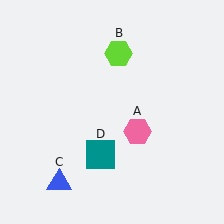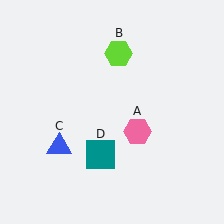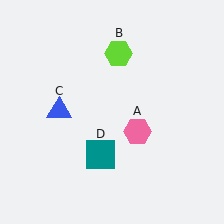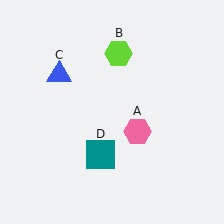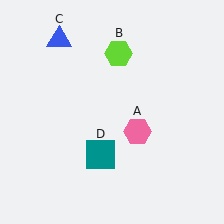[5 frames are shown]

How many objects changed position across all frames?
1 object changed position: blue triangle (object C).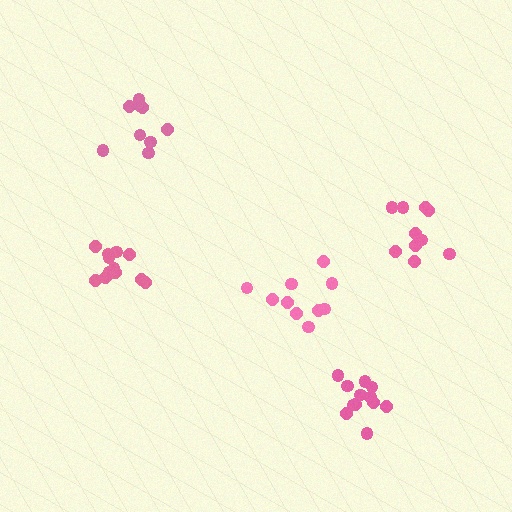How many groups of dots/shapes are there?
There are 5 groups.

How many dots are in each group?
Group 1: 13 dots, Group 2: 9 dots, Group 3: 10 dots, Group 4: 10 dots, Group 5: 12 dots (54 total).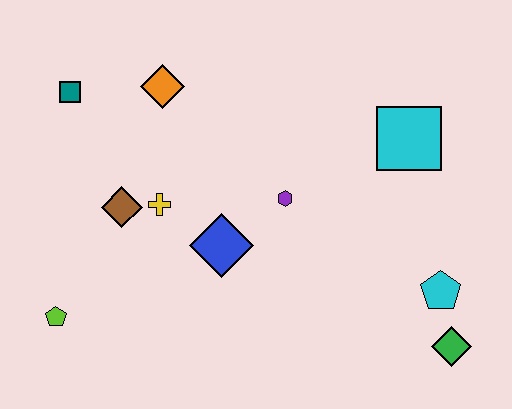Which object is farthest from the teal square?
The green diamond is farthest from the teal square.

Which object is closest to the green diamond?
The cyan pentagon is closest to the green diamond.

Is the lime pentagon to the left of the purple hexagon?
Yes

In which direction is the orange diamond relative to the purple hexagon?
The orange diamond is to the left of the purple hexagon.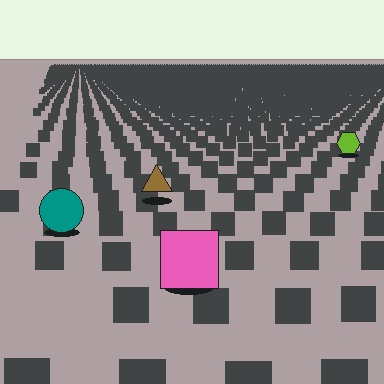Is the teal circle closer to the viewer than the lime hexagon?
Yes. The teal circle is closer — you can tell from the texture gradient: the ground texture is coarser near it.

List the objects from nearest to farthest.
From nearest to farthest: the pink square, the teal circle, the brown triangle, the lime hexagon.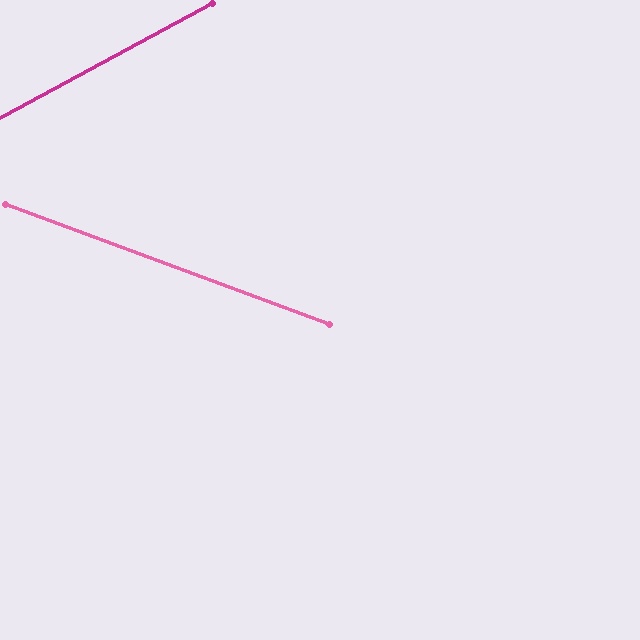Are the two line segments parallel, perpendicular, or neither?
Neither parallel nor perpendicular — they differ by about 49°.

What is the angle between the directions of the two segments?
Approximately 49 degrees.